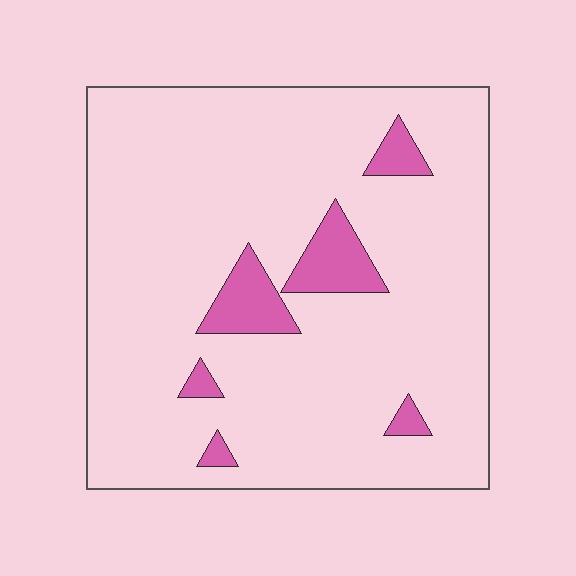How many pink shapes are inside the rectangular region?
6.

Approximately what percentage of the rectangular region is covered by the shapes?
Approximately 10%.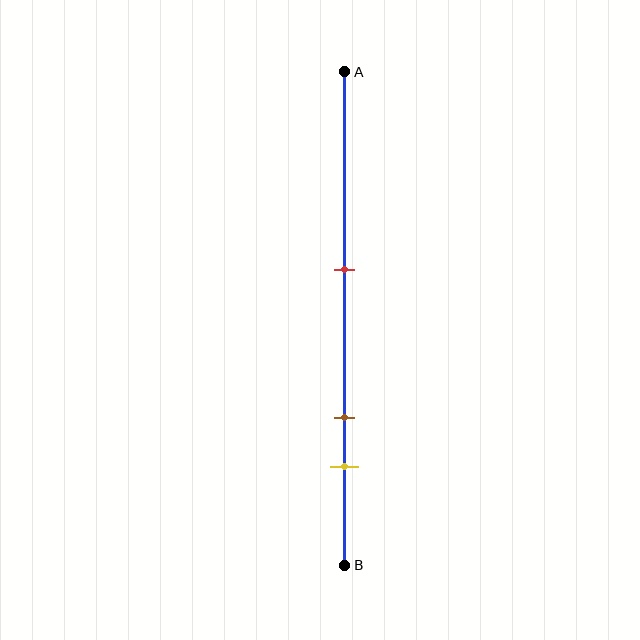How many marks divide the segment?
There are 3 marks dividing the segment.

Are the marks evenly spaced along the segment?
No, the marks are not evenly spaced.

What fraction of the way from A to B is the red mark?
The red mark is approximately 40% (0.4) of the way from A to B.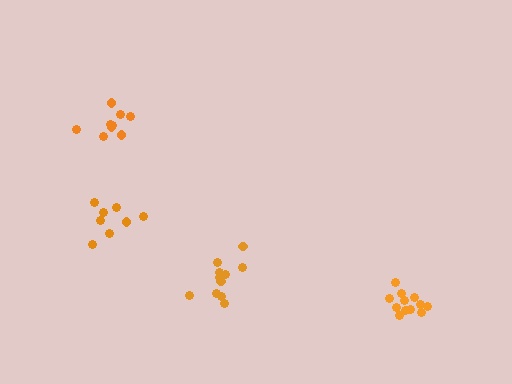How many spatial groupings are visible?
There are 4 spatial groupings.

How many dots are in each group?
Group 1: 8 dots, Group 2: 11 dots, Group 3: 9 dots, Group 4: 12 dots (40 total).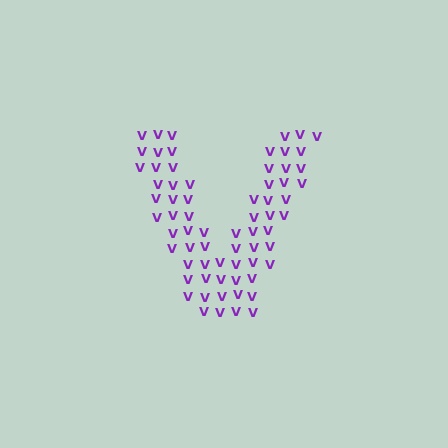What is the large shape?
The large shape is the letter V.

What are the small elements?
The small elements are letter V's.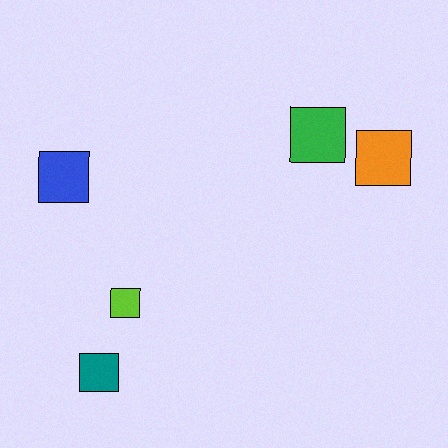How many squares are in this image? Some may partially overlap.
There are 5 squares.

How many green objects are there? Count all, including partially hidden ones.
There is 1 green object.